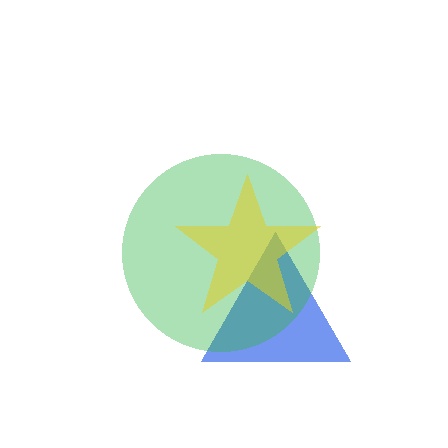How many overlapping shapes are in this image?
There are 3 overlapping shapes in the image.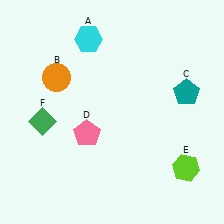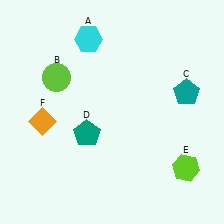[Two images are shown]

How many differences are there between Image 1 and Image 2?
There are 3 differences between the two images.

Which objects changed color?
B changed from orange to lime. D changed from pink to teal. F changed from green to orange.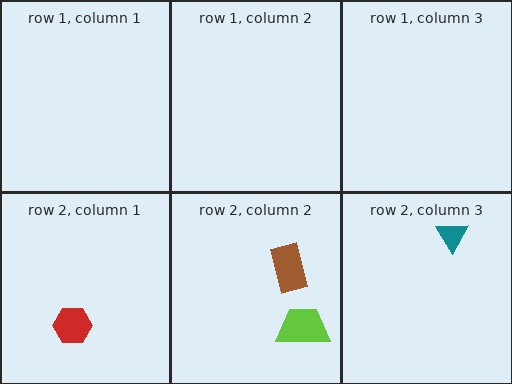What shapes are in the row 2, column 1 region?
The red hexagon.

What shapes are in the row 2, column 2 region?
The brown rectangle, the lime trapezoid.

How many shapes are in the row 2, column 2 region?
2.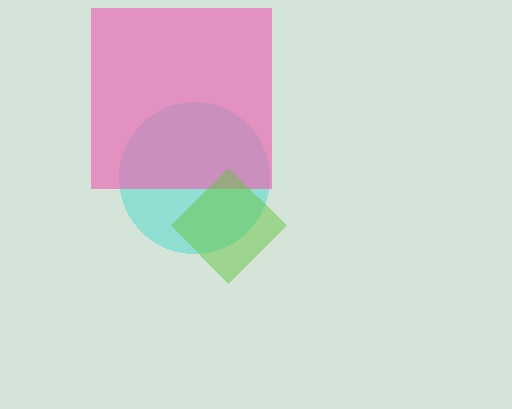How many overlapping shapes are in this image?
There are 3 overlapping shapes in the image.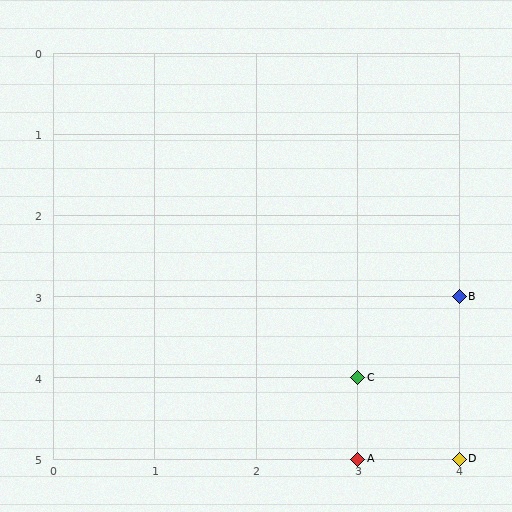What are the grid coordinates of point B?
Point B is at grid coordinates (4, 3).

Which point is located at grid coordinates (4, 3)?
Point B is at (4, 3).